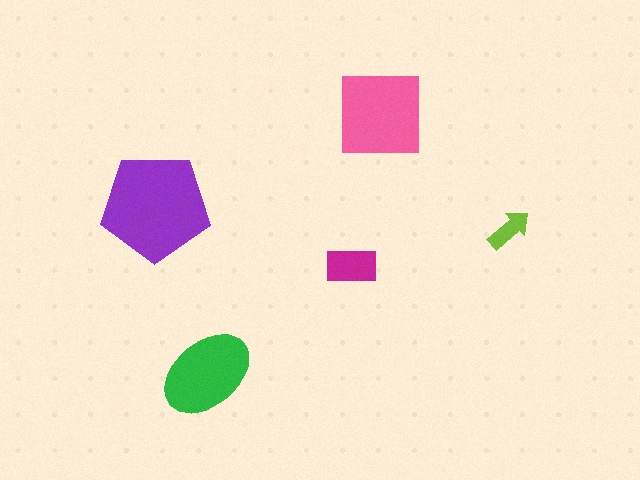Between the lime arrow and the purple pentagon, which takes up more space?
The purple pentagon.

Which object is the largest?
The purple pentagon.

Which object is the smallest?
The lime arrow.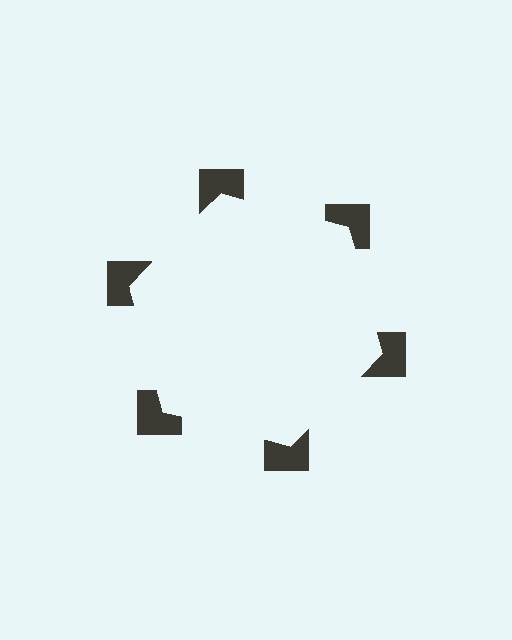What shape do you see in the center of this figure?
An illusory hexagon — its edges are inferred from the aligned wedge cuts in the notched squares, not physically drawn.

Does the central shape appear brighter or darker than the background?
It typically appears slightly brighter than the background, even though no actual brightness change is drawn.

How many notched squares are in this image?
There are 6 — one at each vertex of the illusory hexagon.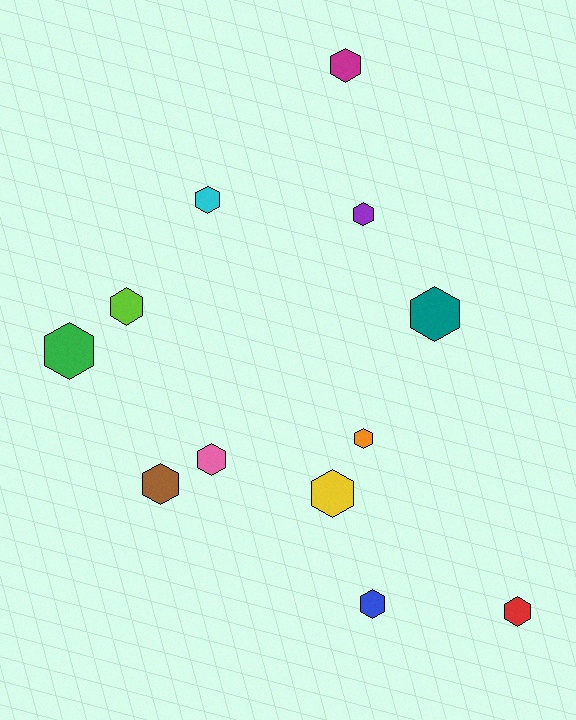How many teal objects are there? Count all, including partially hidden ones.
There is 1 teal object.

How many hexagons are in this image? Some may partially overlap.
There are 12 hexagons.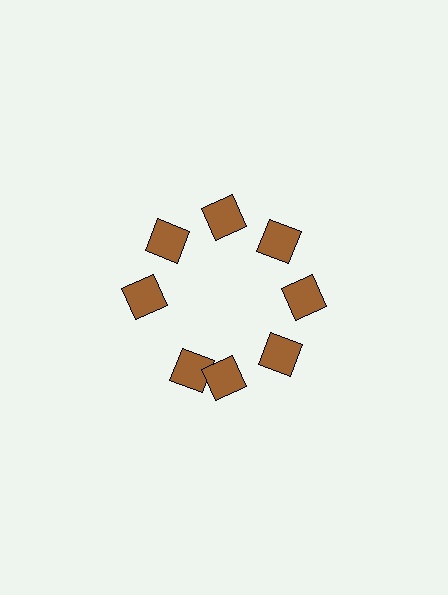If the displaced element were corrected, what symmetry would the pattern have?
It would have 8-fold rotational symmetry — the pattern would map onto itself every 45 degrees.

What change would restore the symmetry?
The symmetry would be restored by rotating it back into even spacing with its neighbors so that all 8 diamonds sit at equal angles and equal distance from the center.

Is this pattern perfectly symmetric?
No. The 8 brown diamonds are arranged in a ring, but one element near the 8 o'clock position is rotated out of alignment along the ring, breaking the 8-fold rotational symmetry.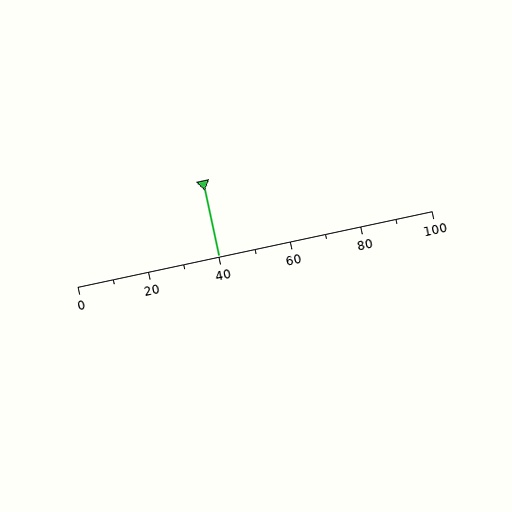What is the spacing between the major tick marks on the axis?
The major ticks are spaced 20 apart.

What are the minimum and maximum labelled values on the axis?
The axis runs from 0 to 100.